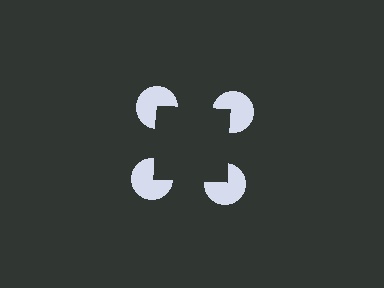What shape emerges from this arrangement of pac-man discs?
An illusory square — its edges are inferred from the aligned wedge cuts in the pac-man discs, not physically drawn.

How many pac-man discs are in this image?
There are 4 — one at each vertex of the illusory square.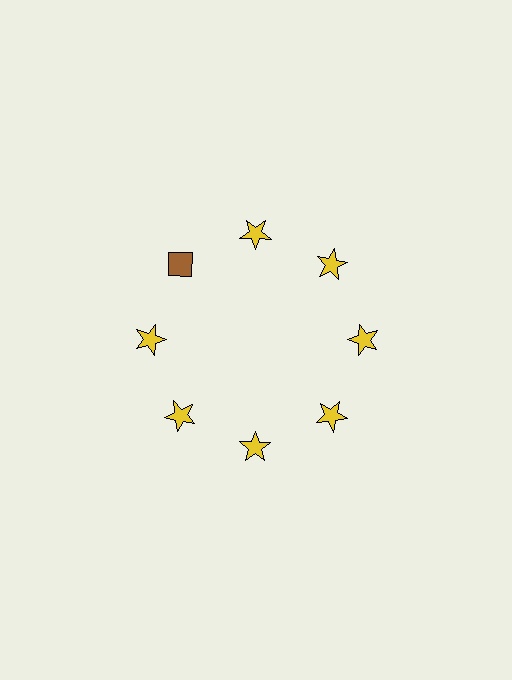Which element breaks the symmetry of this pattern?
The brown diamond at roughly the 10 o'clock position breaks the symmetry. All other shapes are yellow stars.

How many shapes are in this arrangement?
There are 8 shapes arranged in a ring pattern.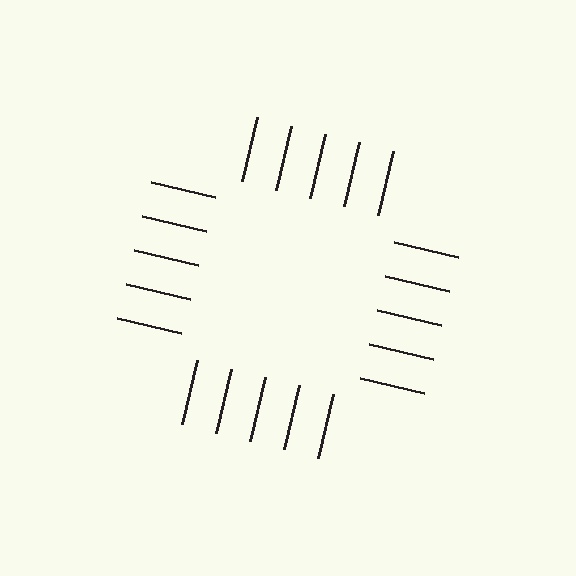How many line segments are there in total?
20 — 5 along each of the 4 edges.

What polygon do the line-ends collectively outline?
An illusory square — the line segments terminate on its edges but no continuous stroke is drawn.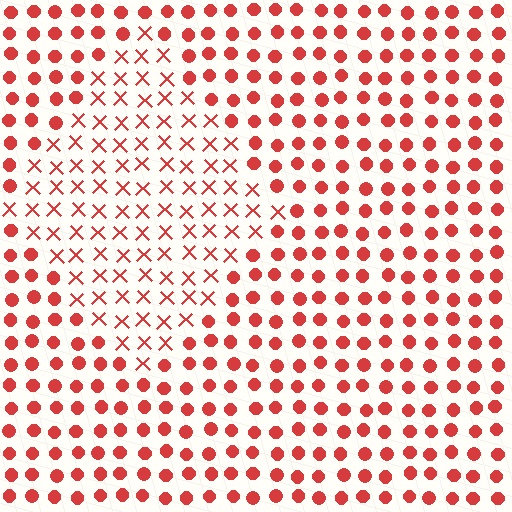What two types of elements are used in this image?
The image uses X marks inside the diamond region and circles outside it.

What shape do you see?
I see a diamond.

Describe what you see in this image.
The image is filled with small red elements arranged in a uniform grid. A diamond-shaped region contains X marks, while the surrounding area contains circles. The boundary is defined purely by the change in element shape.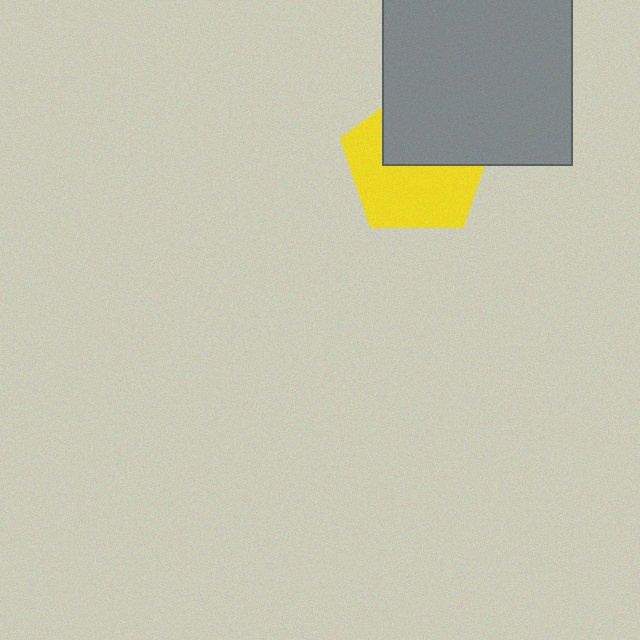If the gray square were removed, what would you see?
You would see the complete yellow pentagon.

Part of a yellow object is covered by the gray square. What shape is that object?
It is a pentagon.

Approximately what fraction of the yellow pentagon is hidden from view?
Roughly 43% of the yellow pentagon is hidden behind the gray square.